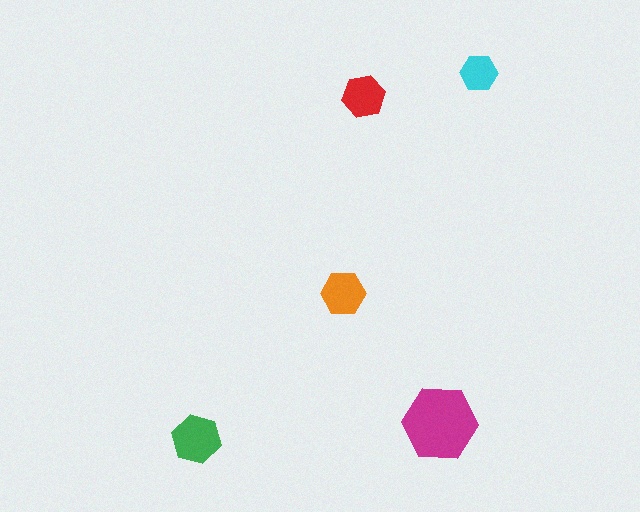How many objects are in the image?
There are 5 objects in the image.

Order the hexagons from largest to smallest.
the magenta one, the green one, the orange one, the red one, the cyan one.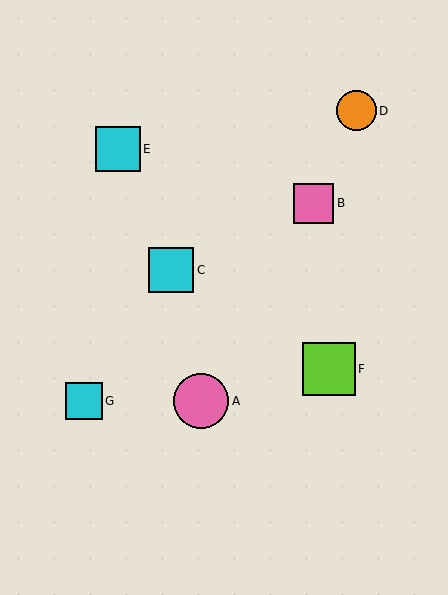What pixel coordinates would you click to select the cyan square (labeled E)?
Click at (118, 149) to select the cyan square E.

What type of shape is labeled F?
Shape F is a lime square.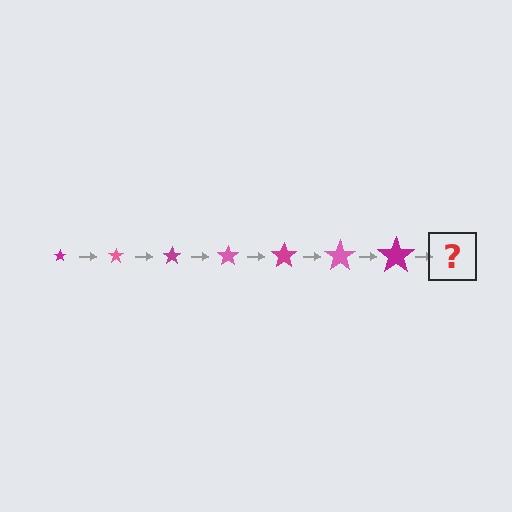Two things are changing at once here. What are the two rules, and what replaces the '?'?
The two rules are that the star grows larger each step and the color cycles through magenta and pink. The '?' should be a pink star, larger than the previous one.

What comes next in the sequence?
The next element should be a pink star, larger than the previous one.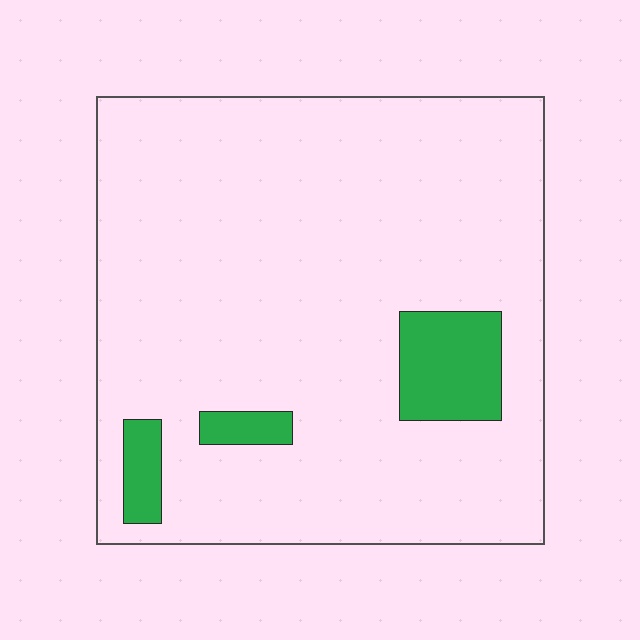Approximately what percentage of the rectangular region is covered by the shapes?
Approximately 10%.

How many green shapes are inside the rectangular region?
3.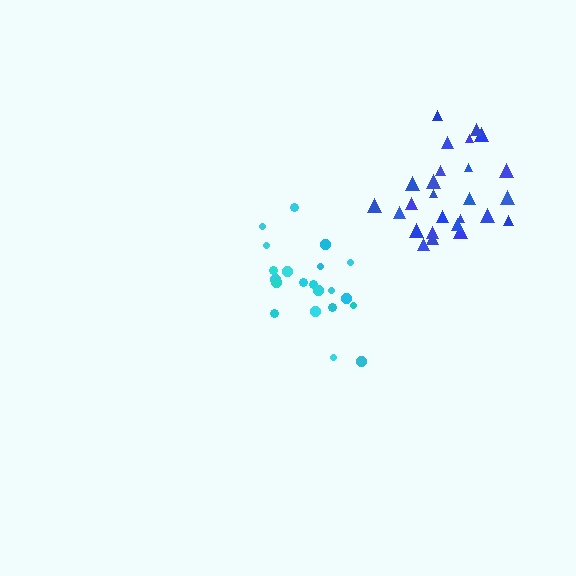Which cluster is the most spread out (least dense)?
Cyan.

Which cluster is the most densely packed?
Blue.